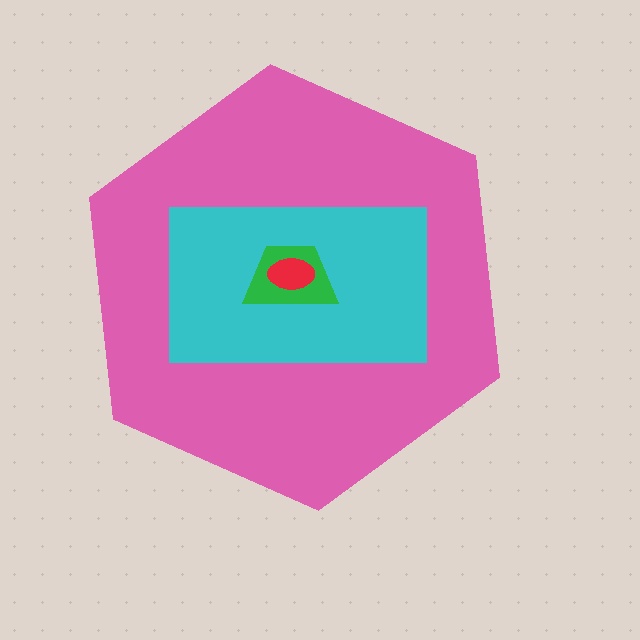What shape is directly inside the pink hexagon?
The cyan rectangle.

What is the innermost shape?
The red ellipse.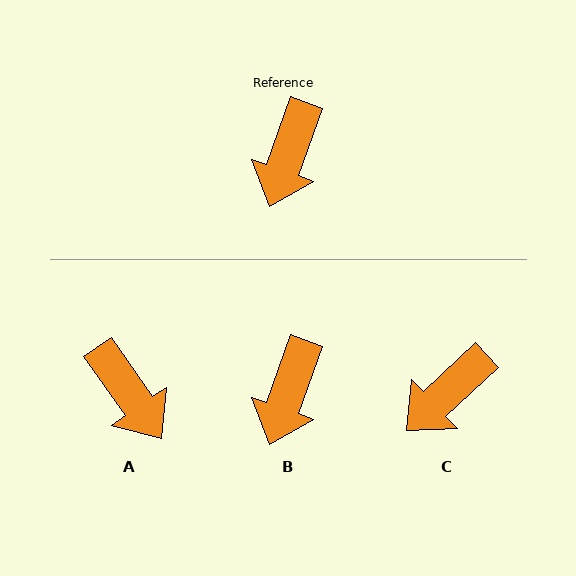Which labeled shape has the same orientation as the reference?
B.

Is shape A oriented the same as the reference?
No, it is off by about 55 degrees.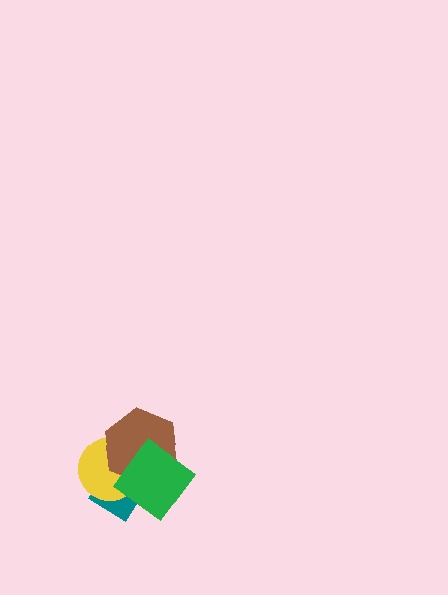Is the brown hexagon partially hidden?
Yes, it is partially covered by another shape.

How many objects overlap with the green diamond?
3 objects overlap with the green diamond.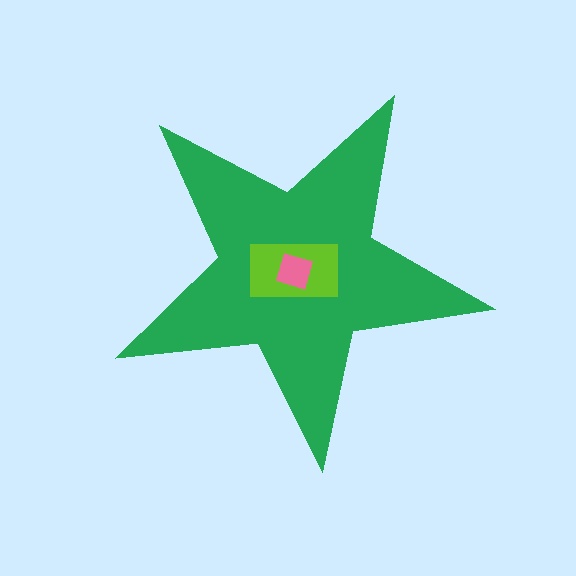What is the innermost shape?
The pink square.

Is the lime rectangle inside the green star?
Yes.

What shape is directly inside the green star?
The lime rectangle.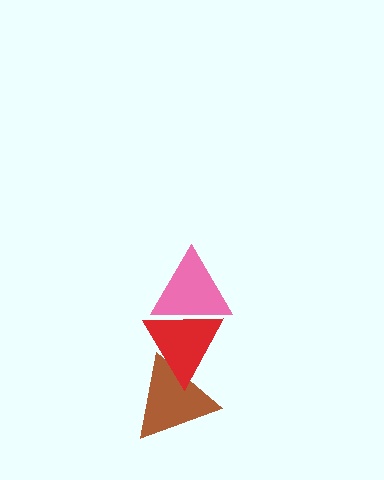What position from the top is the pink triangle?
The pink triangle is 1st from the top.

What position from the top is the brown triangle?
The brown triangle is 3rd from the top.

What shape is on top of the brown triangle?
The red triangle is on top of the brown triangle.